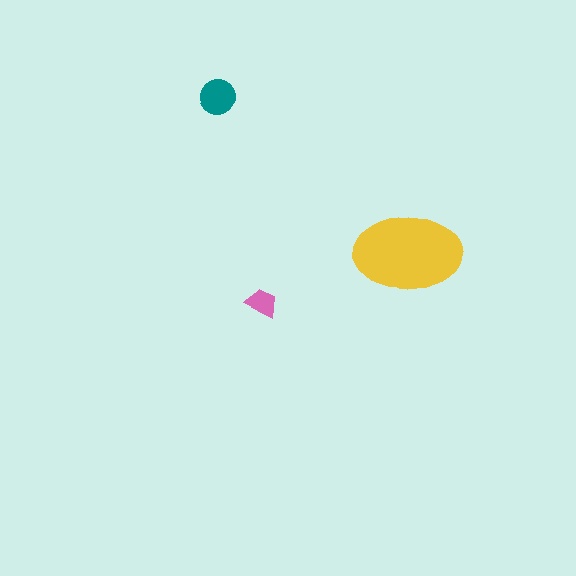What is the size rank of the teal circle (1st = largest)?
2nd.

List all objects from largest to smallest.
The yellow ellipse, the teal circle, the pink trapezoid.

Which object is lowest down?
The pink trapezoid is bottommost.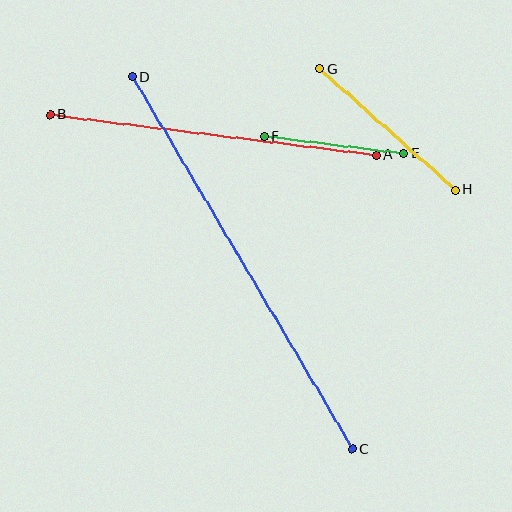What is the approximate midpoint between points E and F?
The midpoint is at approximately (334, 145) pixels.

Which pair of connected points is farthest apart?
Points C and D are farthest apart.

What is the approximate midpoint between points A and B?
The midpoint is at approximately (213, 135) pixels.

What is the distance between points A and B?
The distance is approximately 328 pixels.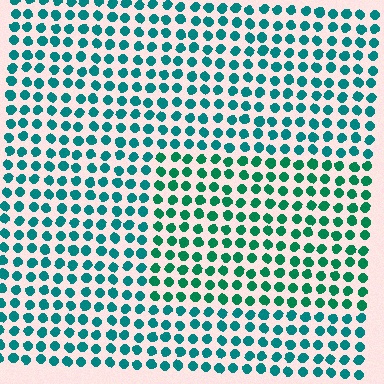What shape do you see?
I see a rectangle.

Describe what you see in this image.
The image is filled with small teal elements in a uniform arrangement. A rectangle-shaped region is visible where the elements are tinted to a slightly different hue, forming a subtle color boundary.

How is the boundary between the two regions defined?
The boundary is defined purely by a slight shift in hue (about 24 degrees). Spacing, size, and orientation are identical on both sides.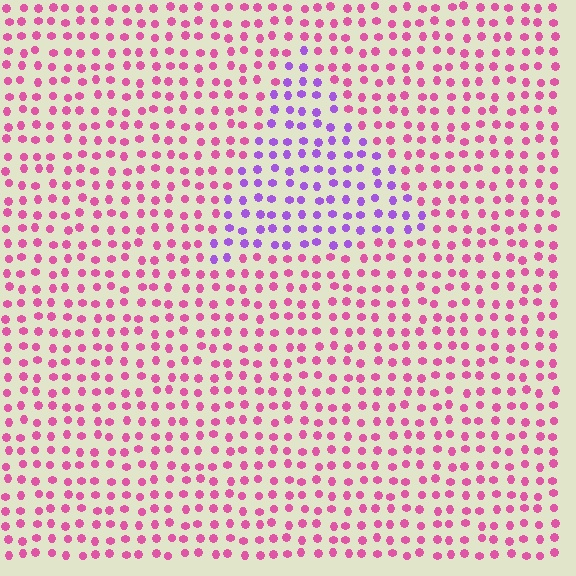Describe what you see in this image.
The image is filled with small pink elements in a uniform arrangement. A triangle-shaped region is visible where the elements are tinted to a slightly different hue, forming a subtle color boundary.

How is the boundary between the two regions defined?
The boundary is defined purely by a slight shift in hue (about 51 degrees). Spacing, size, and orientation are identical on both sides.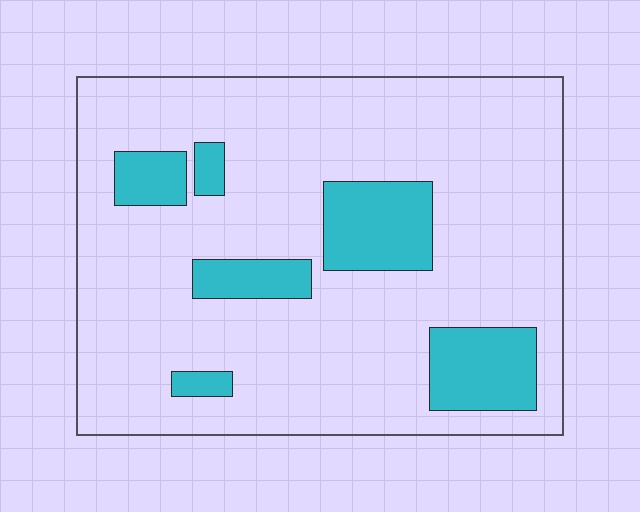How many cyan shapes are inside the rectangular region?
6.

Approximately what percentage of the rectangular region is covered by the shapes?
Approximately 20%.